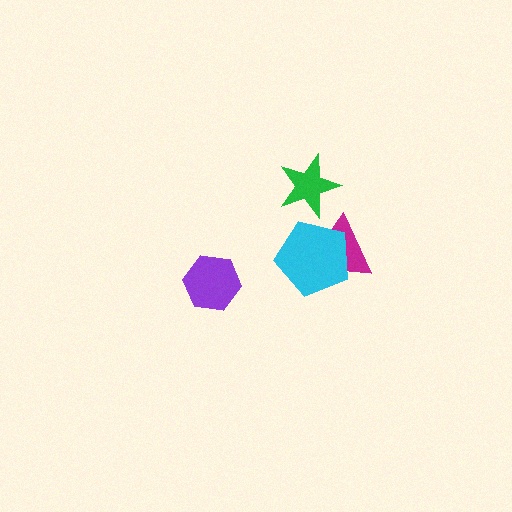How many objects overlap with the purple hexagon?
0 objects overlap with the purple hexagon.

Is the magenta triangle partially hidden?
Yes, it is partially covered by another shape.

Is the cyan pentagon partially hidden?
No, no other shape covers it.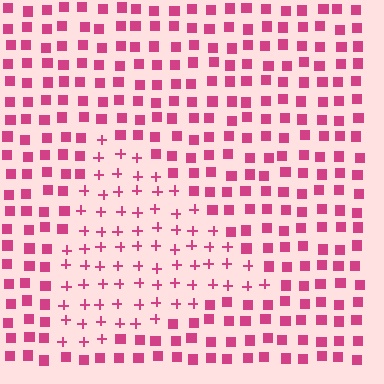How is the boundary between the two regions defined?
The boundary is defined by a change in element shape: plus signs inside vs. squares outside. All elements share the same color and spacing.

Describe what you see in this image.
The image is filled with small magenta elements arranged in a uniform grid. A triangle-shaped region contains plus signs, while the surrounding area contains squares. The boundary is defined purely by the change in element shape.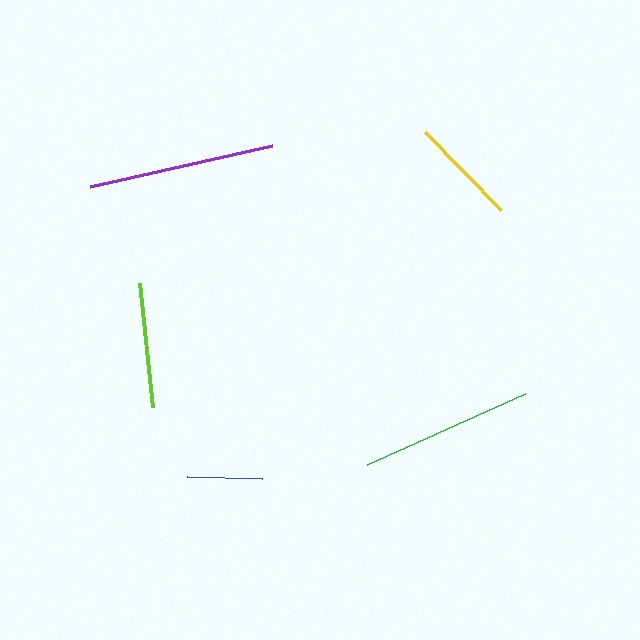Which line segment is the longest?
The purple line is the longest at approximately 187 pixels.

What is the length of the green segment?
The green segment is approximately 173 pixels long.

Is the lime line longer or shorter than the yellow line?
The lime line is longer than the yellow line.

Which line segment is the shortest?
The blue line is the shortest at approximately 75 pixels.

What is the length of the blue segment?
The blue segment is approximately 75 pixels long.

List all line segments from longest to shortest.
From longest to shortest: purple, green, lime, yellow, blue.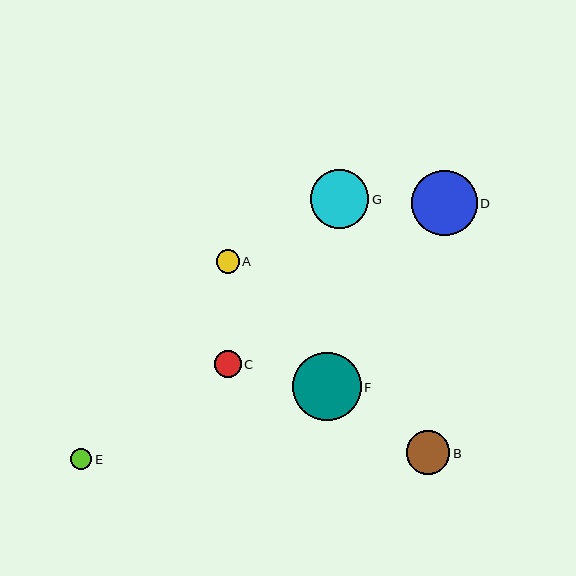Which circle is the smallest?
Circle E is the smallest with a size of approximately 21 pixels.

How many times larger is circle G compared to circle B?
Circle G is approximately 1.4 times the size of circle B.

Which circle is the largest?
Circle F is the largest with a size of approximately 69 pixels.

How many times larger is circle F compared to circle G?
Circle F is approximately 1.2 times the size of circle G.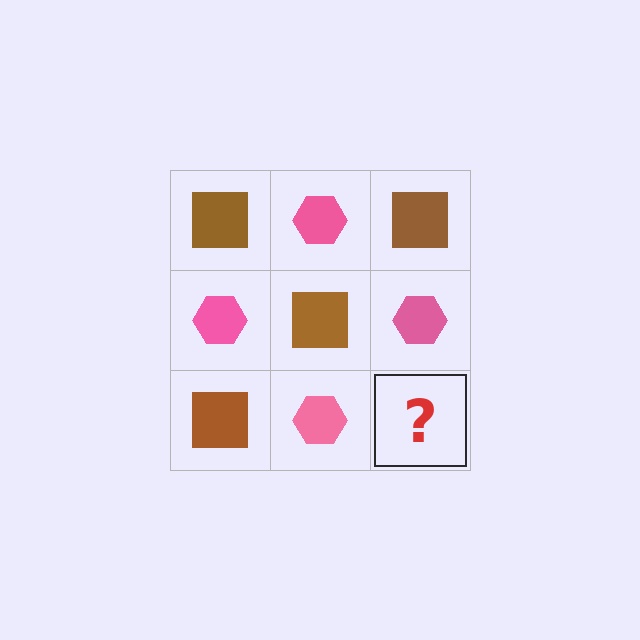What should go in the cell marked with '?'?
The missing cell should contain a brown square.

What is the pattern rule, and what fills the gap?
The rule is that it alternates brown square and pink hexagon in a checkerboard pattern. The gap should be filled with a brown square.